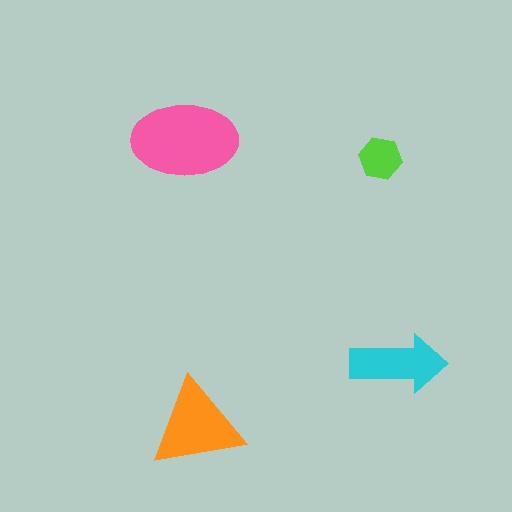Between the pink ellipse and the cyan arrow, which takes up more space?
The pink ellipse.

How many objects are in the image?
There are 4 objects in the image.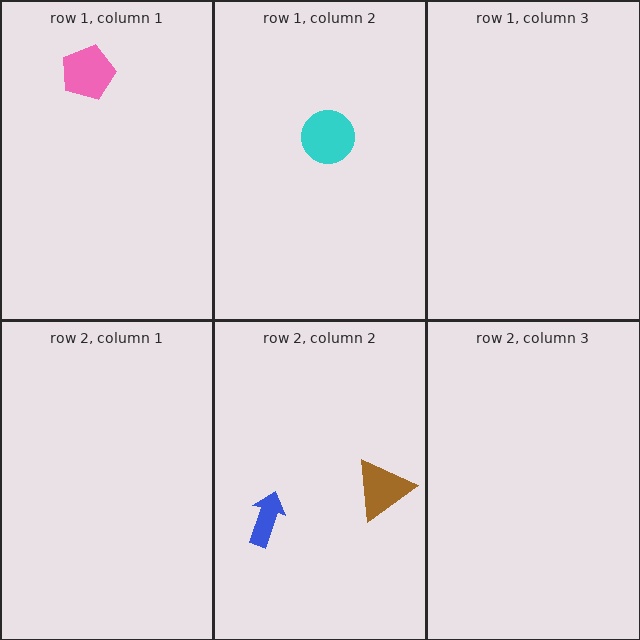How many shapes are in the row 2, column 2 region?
2.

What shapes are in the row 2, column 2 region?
The blue arrow, the brown triangle.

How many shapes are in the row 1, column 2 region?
1.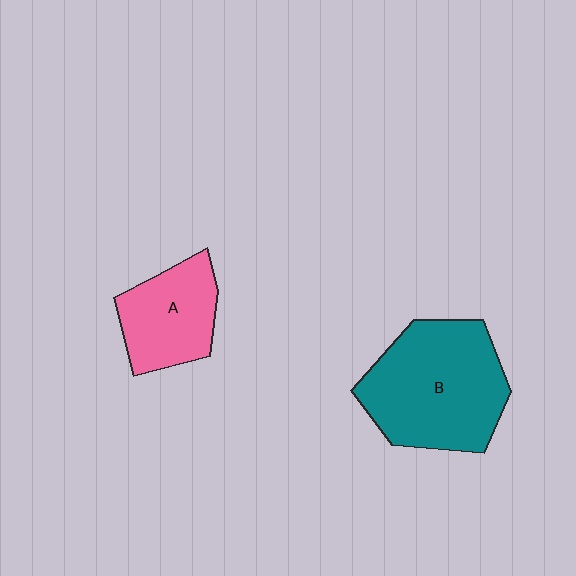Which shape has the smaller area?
Shape A (pink).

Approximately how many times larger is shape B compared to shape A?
Approximately 1.8 times.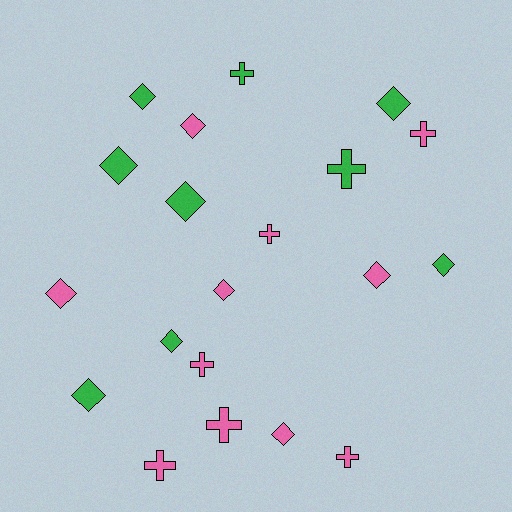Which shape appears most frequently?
Diamond, with 12 objects.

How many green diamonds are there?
There are 7 green diamonds.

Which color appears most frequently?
Pink, with 11 objects.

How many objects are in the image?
There are 20 objects.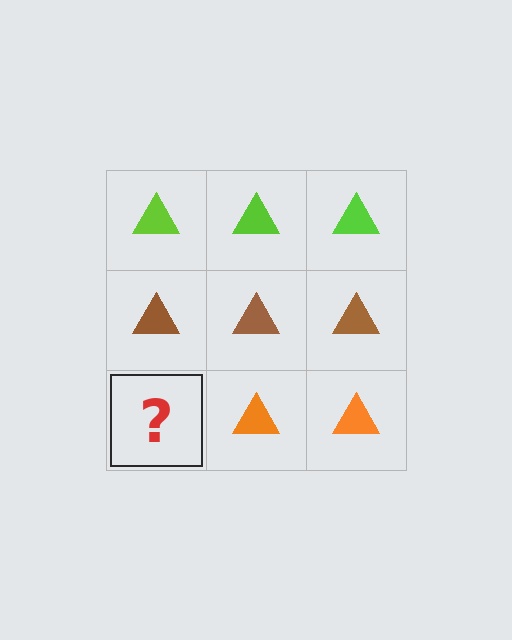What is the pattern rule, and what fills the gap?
The rule is that each row has a consistent color. The gap should be filled with an orange triangle.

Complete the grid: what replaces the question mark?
The question mark should be replaced with an orange triangle.